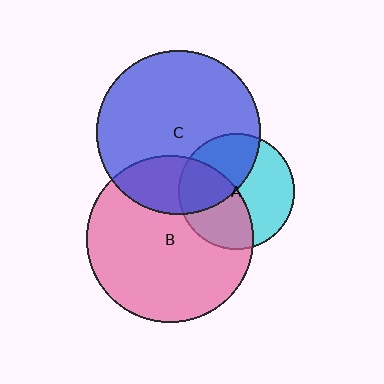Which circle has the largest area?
Circle B (pink).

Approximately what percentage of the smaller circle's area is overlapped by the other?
Approximately 25%.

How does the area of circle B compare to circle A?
Approximately 2.1 times.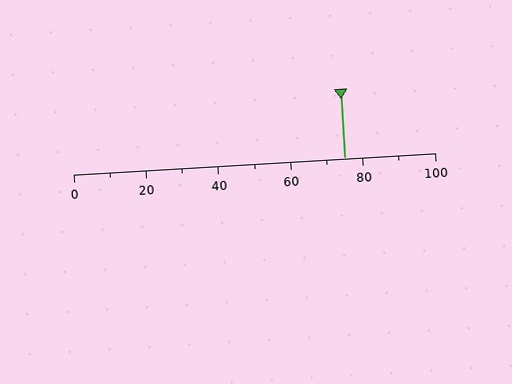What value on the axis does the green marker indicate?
The marker indicates approximately 75.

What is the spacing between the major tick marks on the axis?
The major ticks are spaced 20 apart.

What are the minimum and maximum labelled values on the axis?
The axis runs from 0 to 100.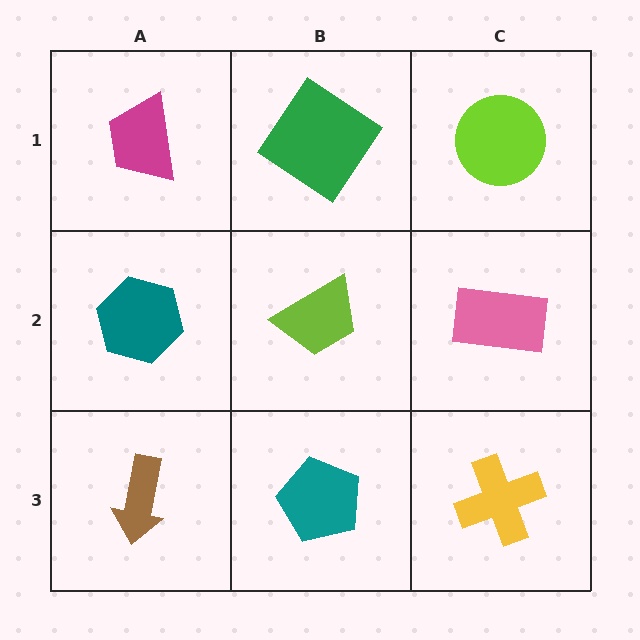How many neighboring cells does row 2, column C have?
3.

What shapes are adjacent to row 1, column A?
A teal hexagon (row 2, column A), a green diamond (row 1, column B).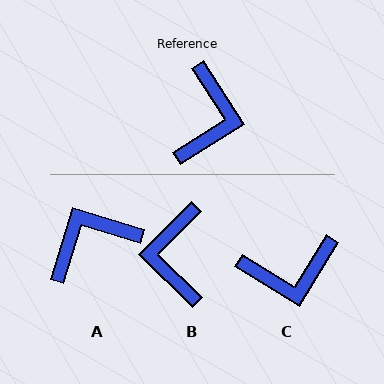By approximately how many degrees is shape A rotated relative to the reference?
Approximately 131 degrees counter-clockwise.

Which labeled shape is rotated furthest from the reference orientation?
B, about 167 degrees away.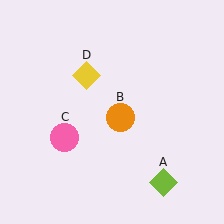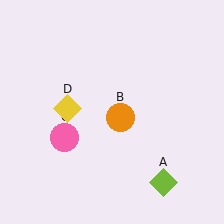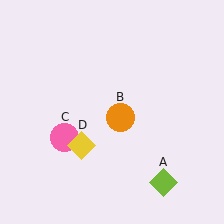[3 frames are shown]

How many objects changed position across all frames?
1 object changed position: yellow diamond (object D).